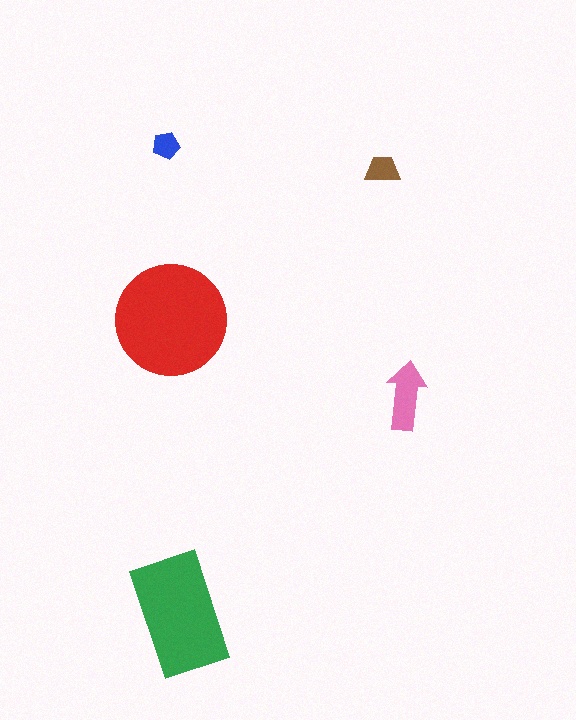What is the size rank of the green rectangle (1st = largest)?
2nd.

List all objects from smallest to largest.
The blue pentagon, the brown trapezoid, the pink arrow, the green rectangle, the red circle.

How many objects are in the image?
There are 5 objects in the image.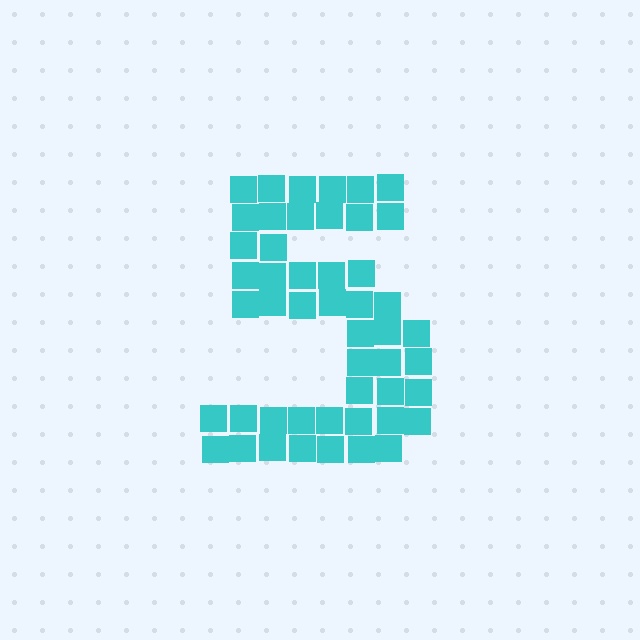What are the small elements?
The small elements are squares.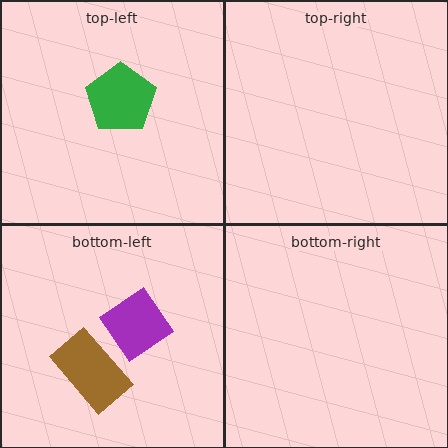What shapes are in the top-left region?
The green pentagon.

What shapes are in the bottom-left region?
The brown rectangle, the purple diamond.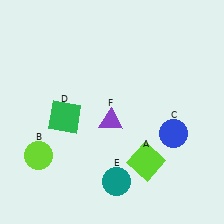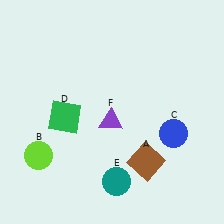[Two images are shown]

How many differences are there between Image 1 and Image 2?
There is 1 difference between the two images.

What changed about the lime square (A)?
In Image 1, A is lime. In Image 2, it changed to brown.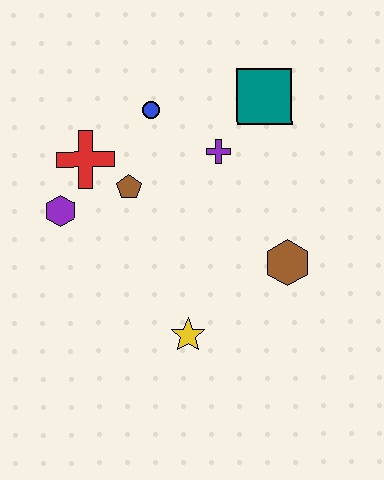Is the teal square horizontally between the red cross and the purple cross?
No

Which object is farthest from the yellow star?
The teal square is farthest from the yellow star.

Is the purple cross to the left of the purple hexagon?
No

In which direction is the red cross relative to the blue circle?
The red cross is to the left of the blue circle.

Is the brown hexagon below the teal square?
Yes